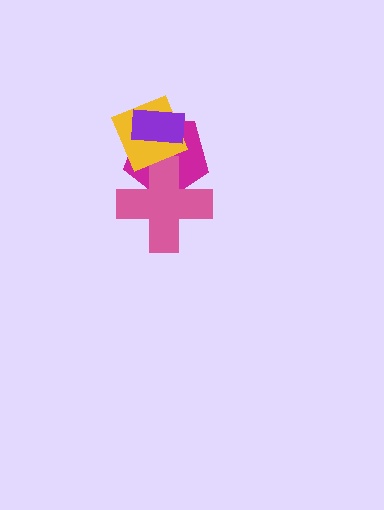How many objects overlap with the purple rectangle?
2 objects overlap with the purple rectangle.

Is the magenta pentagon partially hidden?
Yes, it is partially covered by another shape.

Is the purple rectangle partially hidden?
No, no other shape covers it.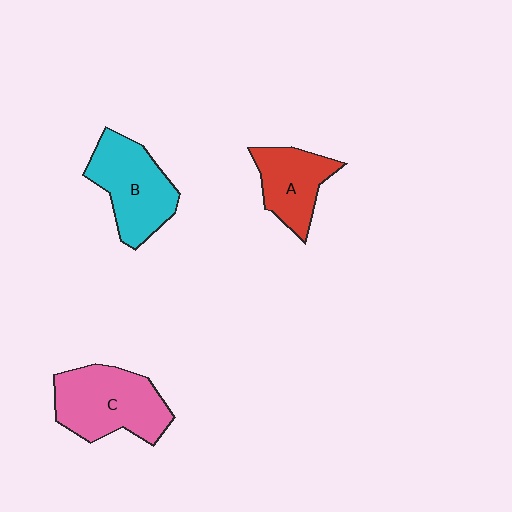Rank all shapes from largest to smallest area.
From largest to smallest: C (pink), B (cyan), A (red).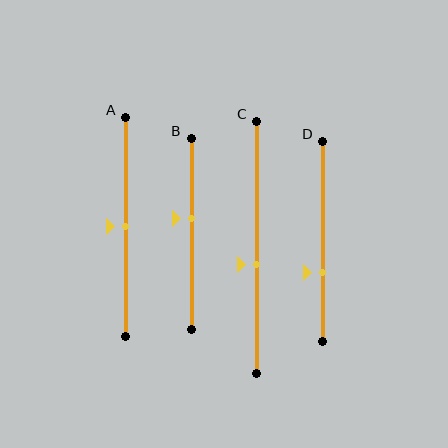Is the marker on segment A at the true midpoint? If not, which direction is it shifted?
Yes, the marker on segment A is at the true midpoint.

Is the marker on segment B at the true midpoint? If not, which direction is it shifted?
No, the marker on segment B is shifted upward by about 8% of the segment length.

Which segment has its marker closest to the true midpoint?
Segment A has its marker closest to the true midpoint.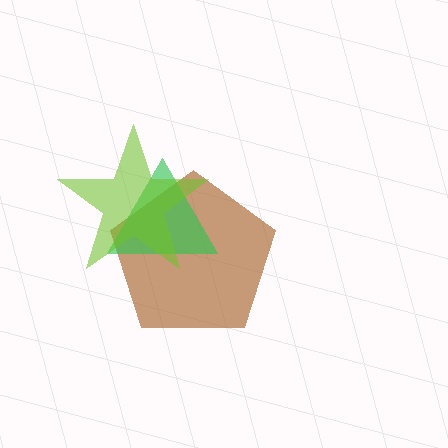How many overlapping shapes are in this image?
There are 3 overlapping shapes in the image.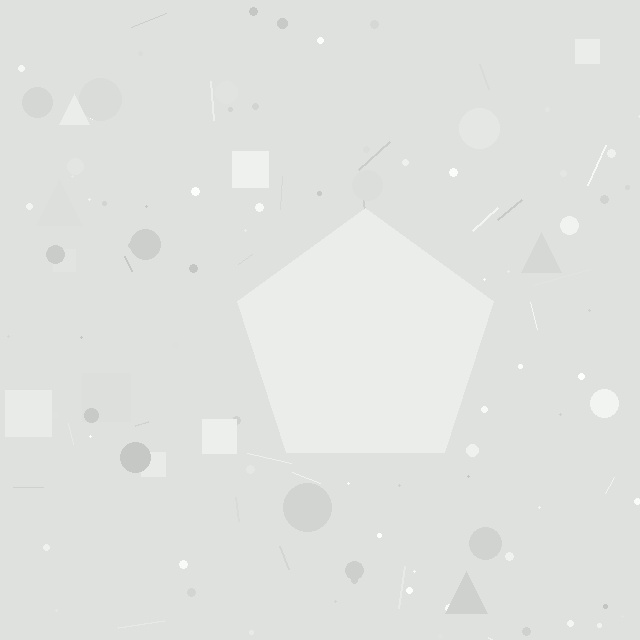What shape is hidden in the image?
A pentagon is hidden in the image.